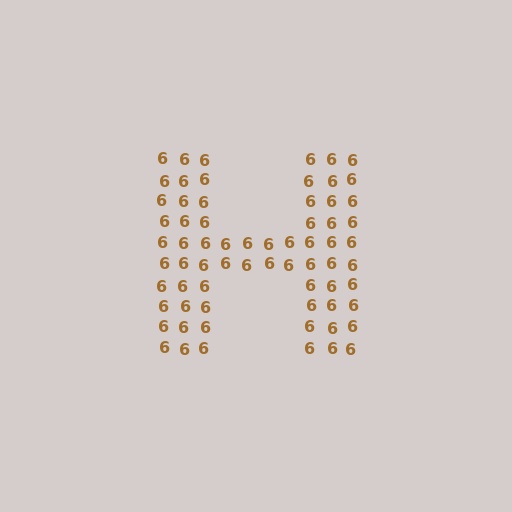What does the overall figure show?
The overall figure shows the letter H.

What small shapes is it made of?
It is made of small digit 6's.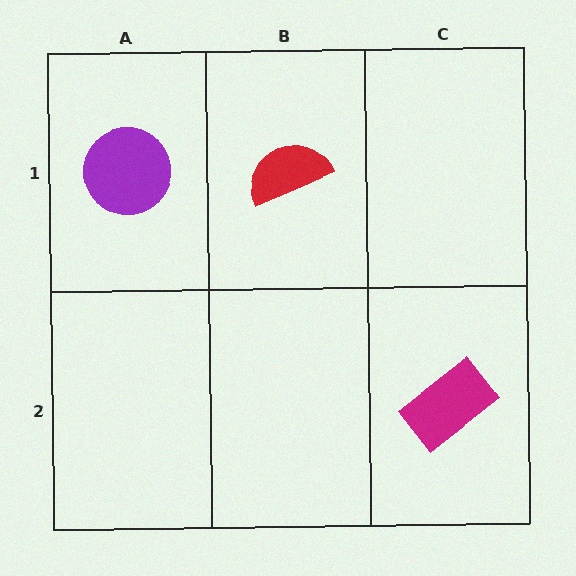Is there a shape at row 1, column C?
No, that cell is empty.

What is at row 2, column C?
A magenta rectangle.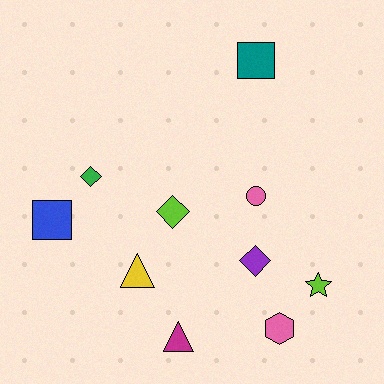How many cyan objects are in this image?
There are no cyan objects.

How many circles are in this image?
There is 1 circle.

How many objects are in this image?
There are 10 objects.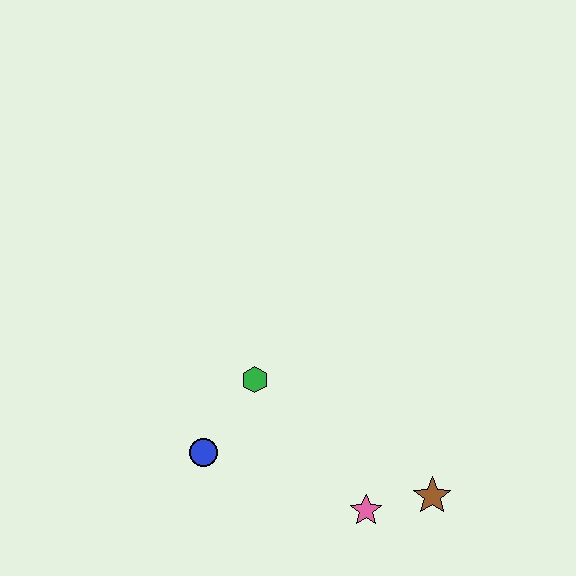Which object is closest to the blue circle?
The green hexagon is closest to the blue circle.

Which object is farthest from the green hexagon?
The brown star is farthest from the green hexagon.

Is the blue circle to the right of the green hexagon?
No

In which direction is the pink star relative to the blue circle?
The pink star is to the right of the blue circle.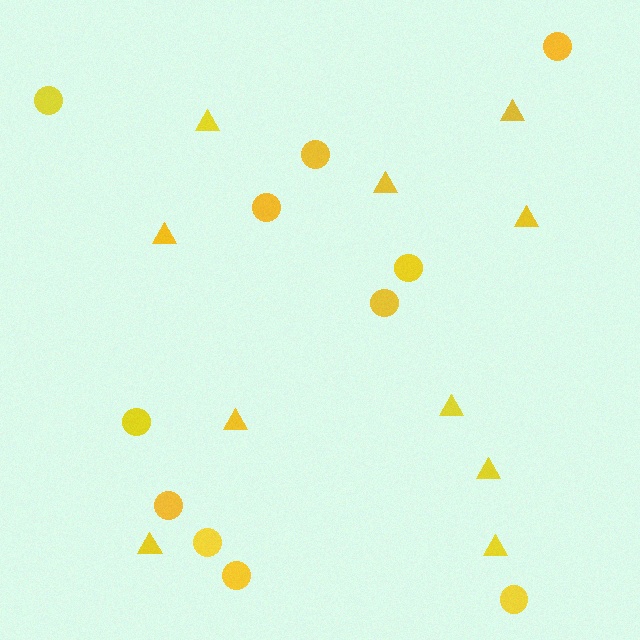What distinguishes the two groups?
There are 2 groups: one group of circles (11) and one group of triangles (10).